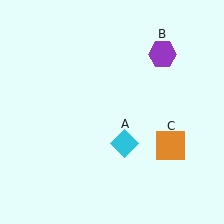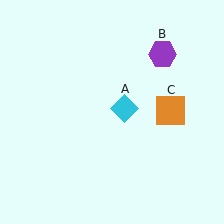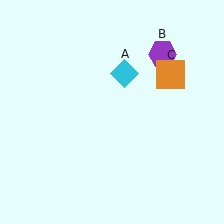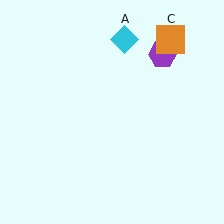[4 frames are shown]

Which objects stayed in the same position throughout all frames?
Purple hexagon (object B) remained stationary.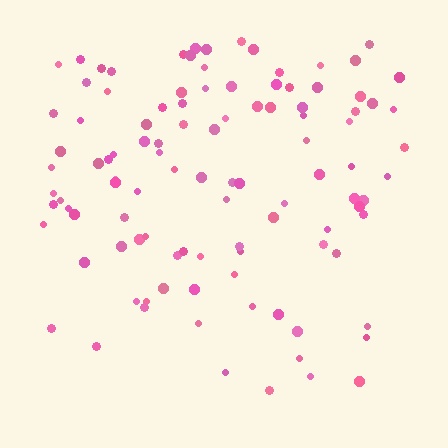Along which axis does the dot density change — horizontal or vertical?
Vertical.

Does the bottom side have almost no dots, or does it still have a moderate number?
Still a moderate number, just noticeably fewer than the top.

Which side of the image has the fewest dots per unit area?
The bottom.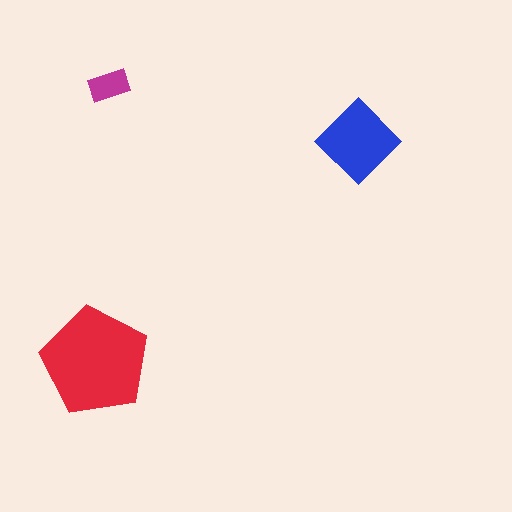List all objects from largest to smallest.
The red pentagon, the blue diamond, the magenta rectangle.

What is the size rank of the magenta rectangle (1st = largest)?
3rd.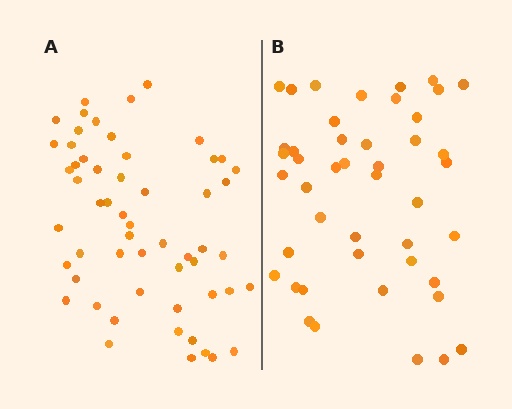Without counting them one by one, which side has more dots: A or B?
Region A (the left region) has more dots.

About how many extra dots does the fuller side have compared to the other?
Region A has roughly 12 or so more dots than region B.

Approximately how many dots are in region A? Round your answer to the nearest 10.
About 60 dots. (The exact count is 56, which rounds to 60.)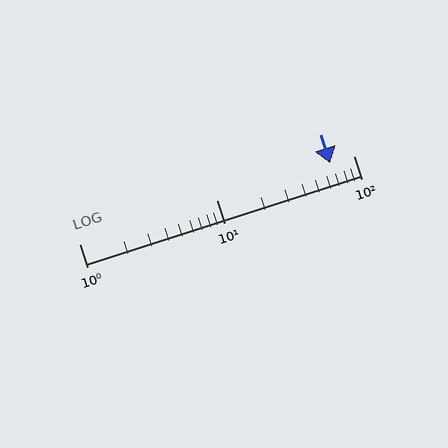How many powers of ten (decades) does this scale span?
The scale spans 2 decades, from 1 to 100.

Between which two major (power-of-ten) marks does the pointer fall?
The pointer is between 10 and 100.